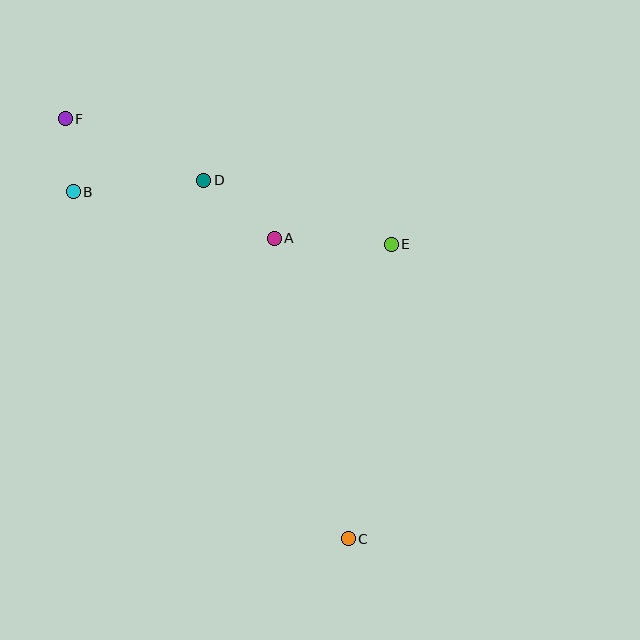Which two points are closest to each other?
Points B and F are closest to each other.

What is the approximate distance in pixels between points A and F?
The distance between A and F is approximately 241 pixels.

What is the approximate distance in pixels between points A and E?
The distance between A and E is approximately 117 pixels.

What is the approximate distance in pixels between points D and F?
The distance between D and F is approximately 152 pixels.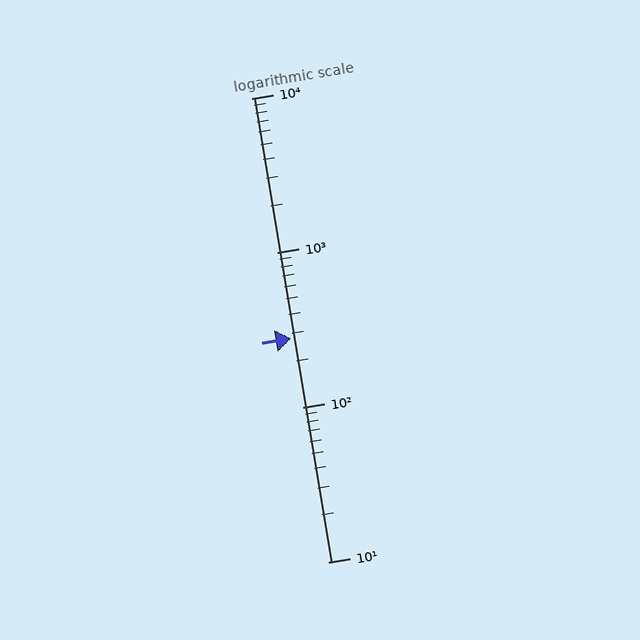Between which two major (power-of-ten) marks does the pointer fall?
The pointer is between 100 and 1000.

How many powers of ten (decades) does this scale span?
The scale spans 3 decades, from 10 to 10000.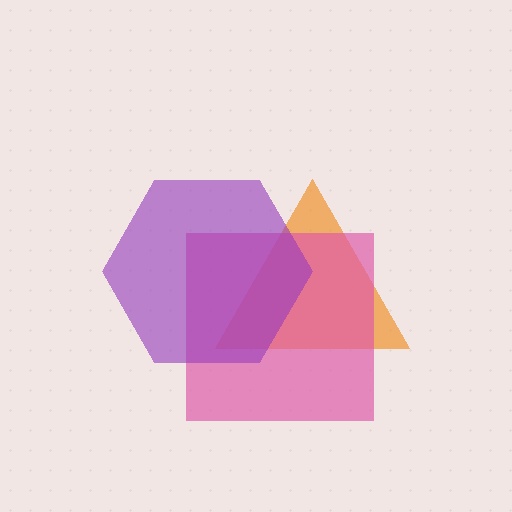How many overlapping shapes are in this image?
There are 3 overlapping shapes in the image.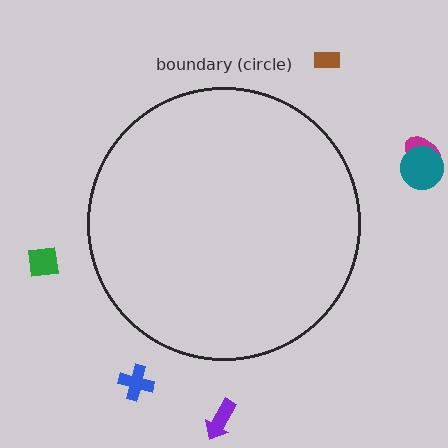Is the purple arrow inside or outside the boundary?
Outside.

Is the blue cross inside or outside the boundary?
Outside.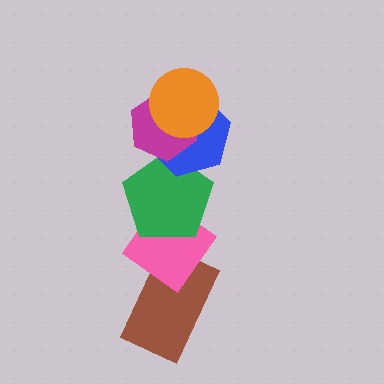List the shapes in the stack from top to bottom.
From top to bottom: the orange circle, the magenta hexagon, the blue hexagon, the green pentagon, the pink diamond, the brown rectangle.